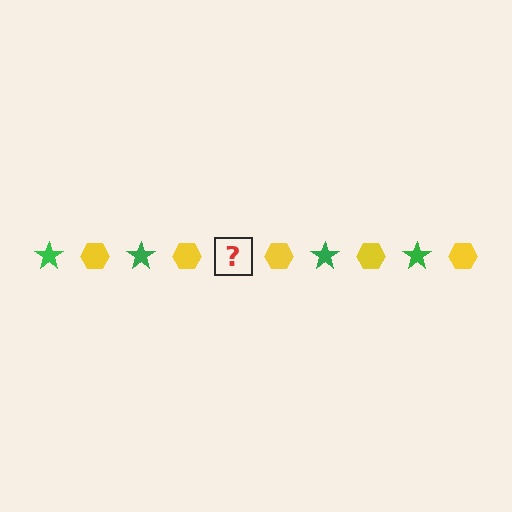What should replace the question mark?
The question mark should be replaced with a green star.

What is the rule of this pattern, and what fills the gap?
The rule is that the pattern alternates between green star and yellow hexagon. The gap should be filled with a green star.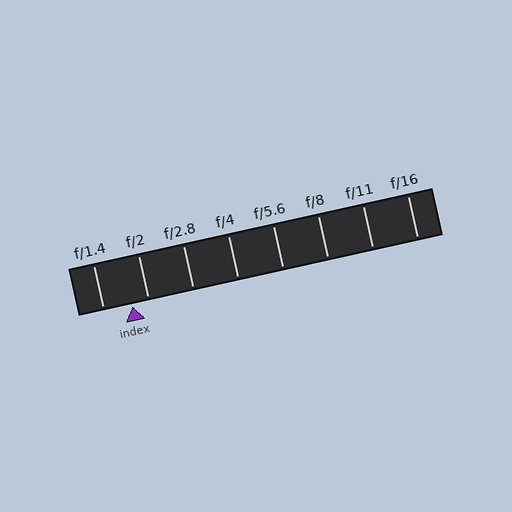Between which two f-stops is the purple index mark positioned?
The index mark is between f/1.4 and f/2.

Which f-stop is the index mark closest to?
The index mark is closest to f/2.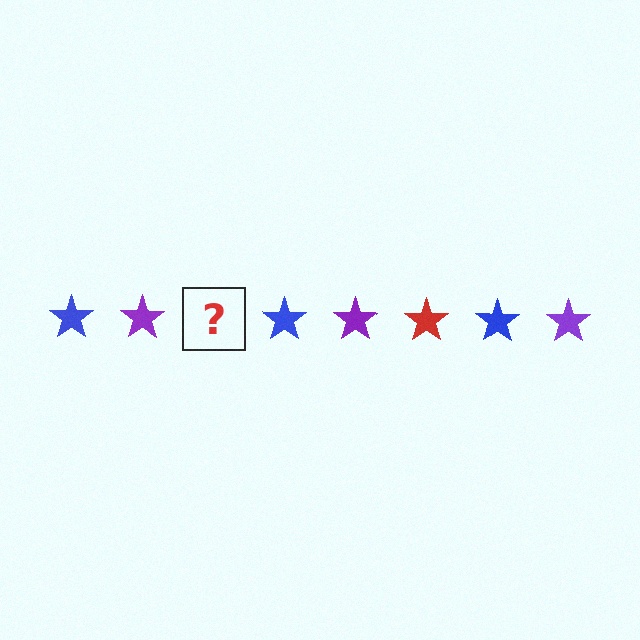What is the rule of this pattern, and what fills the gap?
The rule is that the pattern cycles through blue, purple, red stars. The gap should be filled with a red star.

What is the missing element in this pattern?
The missing element is a red star.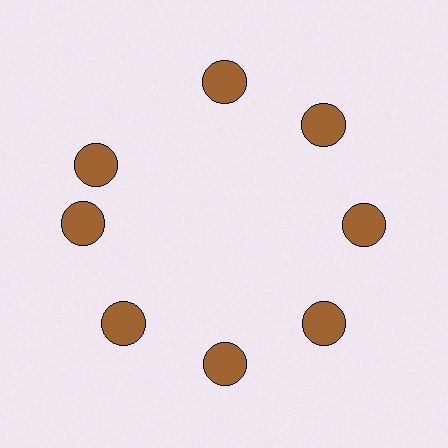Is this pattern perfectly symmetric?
No. The 8 brown circles are arranged in a ring, but one element near the 10 o'clock position is rotated out of alignment along the ring, breaking the 8-fold rotational symmetry.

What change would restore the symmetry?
The symmetry would be restored by rotating it back into even spacing with its neighbors so that all 8 circles sit at equal angles and equal distance from the center.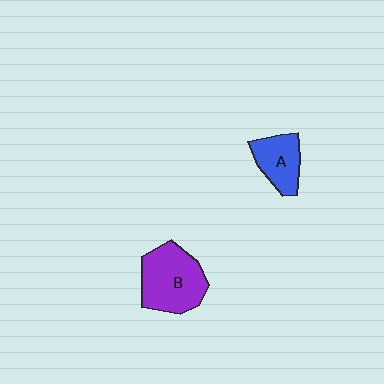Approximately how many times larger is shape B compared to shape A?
Approximately 1.6 times.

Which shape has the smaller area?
Shape A (blue).